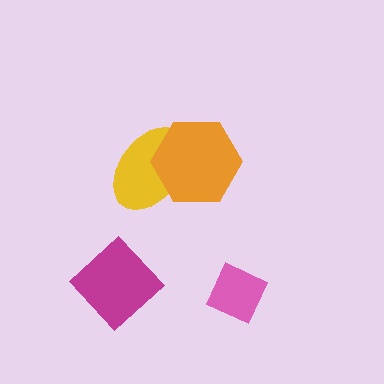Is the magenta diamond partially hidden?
No, no other shape covers it.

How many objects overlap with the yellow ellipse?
1 object overlaps with the yellow ellipse.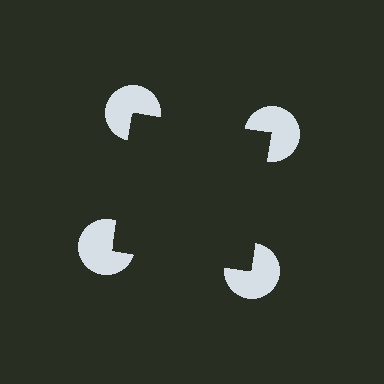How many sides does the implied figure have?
4 sides.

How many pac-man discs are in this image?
There are 4 — one at each vertex of the illusory square.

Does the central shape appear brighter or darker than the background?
It typically appears slightly darker than the background, even though no actual brightness change is drawn.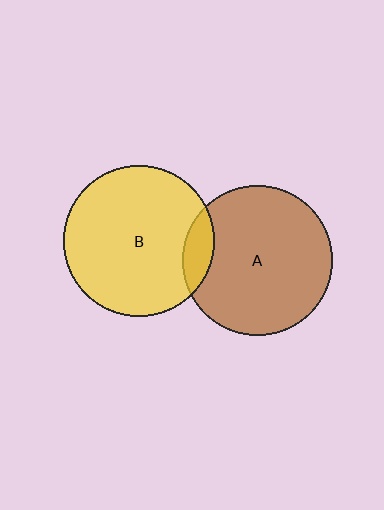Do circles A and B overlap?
Yes.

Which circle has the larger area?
Circle B (yellow).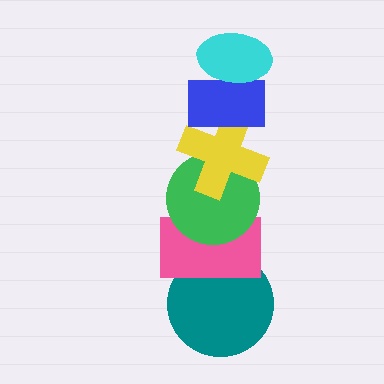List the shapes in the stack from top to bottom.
From top to bottom: the cyan ellipse, the blue rectangle, the yellow cross, the green circle, the pink rectangle, the teal circle.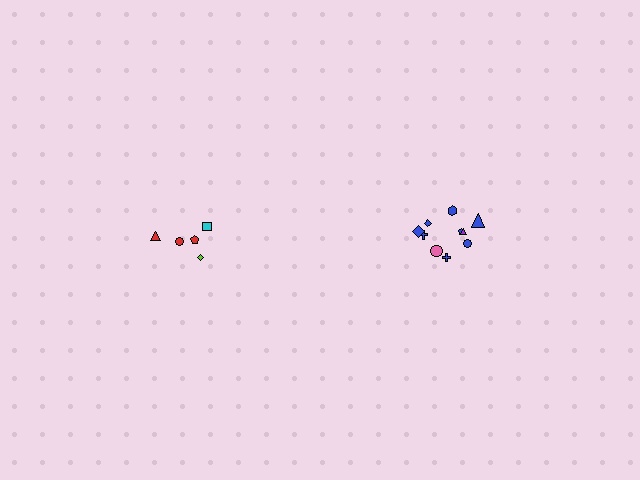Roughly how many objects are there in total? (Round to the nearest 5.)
Roughly 15 objects in total.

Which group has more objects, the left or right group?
The right group.